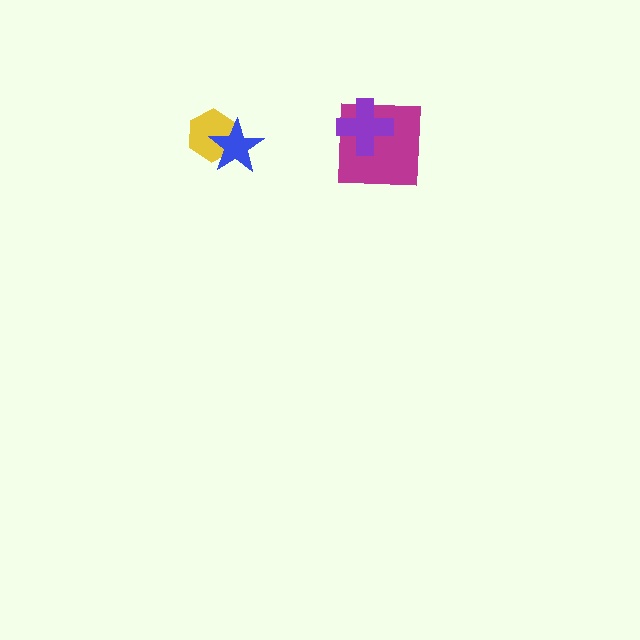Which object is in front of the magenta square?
The purple cross is in front of the magenta square.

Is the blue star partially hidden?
No, no other shape covers it.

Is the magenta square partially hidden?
Yes, it is partially covered by another shape.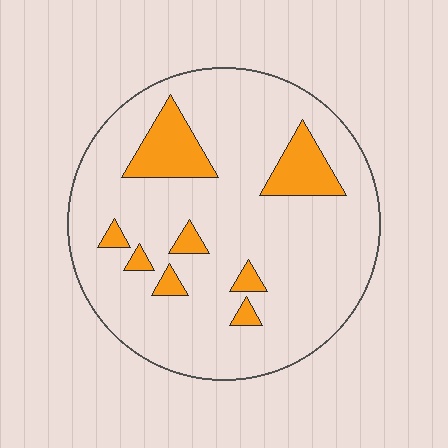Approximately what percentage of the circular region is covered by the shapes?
Approximately 15%.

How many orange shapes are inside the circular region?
8.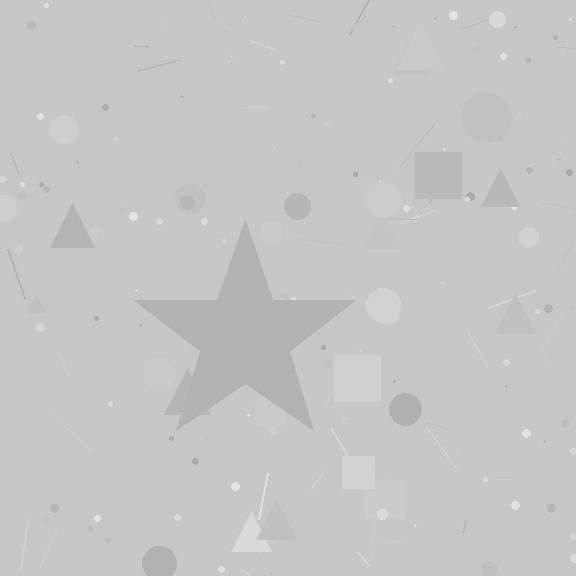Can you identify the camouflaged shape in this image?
The camouflaged shape is a star.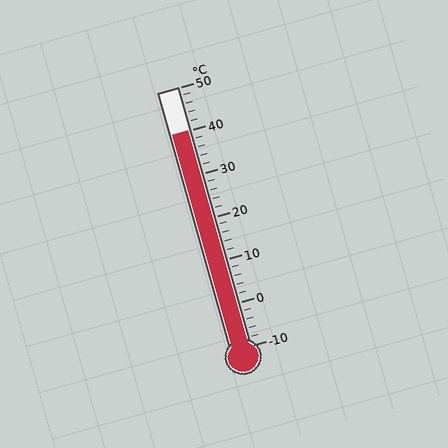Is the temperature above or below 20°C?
The temperature is above 20°C.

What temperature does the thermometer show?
The thermometer shows approximately 40°C.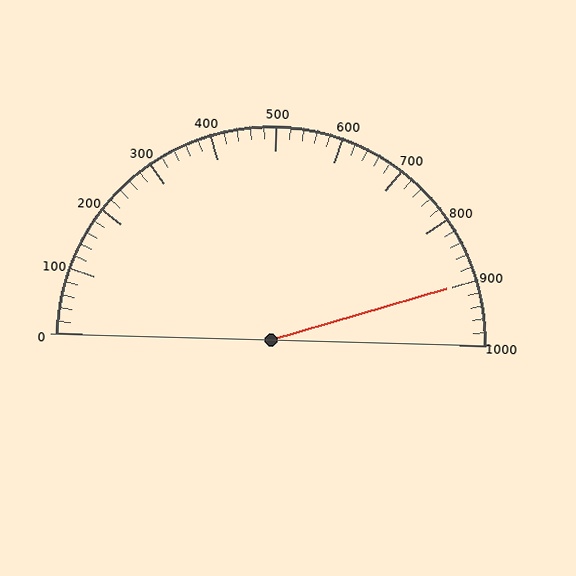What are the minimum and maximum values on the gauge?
The gauge ranges from 0 to 1000.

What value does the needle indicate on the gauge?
The needle indicates approximately 900.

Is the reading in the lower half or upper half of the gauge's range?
The reading is in the upper half of the range (0 to 1000).